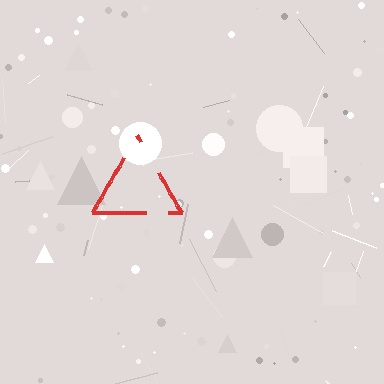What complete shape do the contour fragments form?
The contour fragments form a triangle.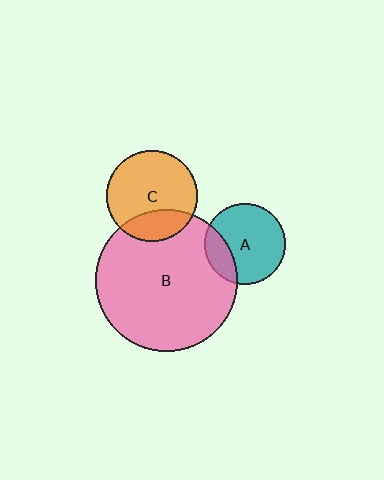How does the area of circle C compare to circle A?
Approximately 1.3 times.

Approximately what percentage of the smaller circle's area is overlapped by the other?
Approximately 20%.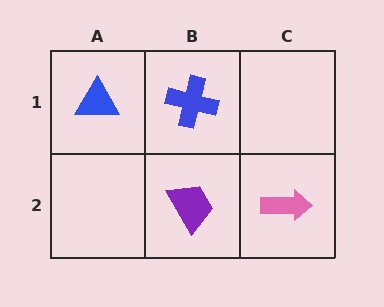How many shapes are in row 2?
2 shapes.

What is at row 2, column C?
A pink arrow.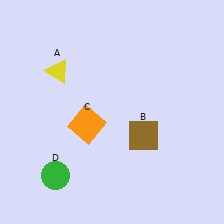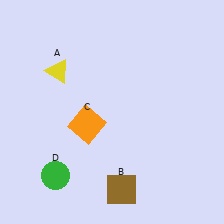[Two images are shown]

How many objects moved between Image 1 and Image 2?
1 object moved between the two images.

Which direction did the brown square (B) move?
The brown square (B) moved down.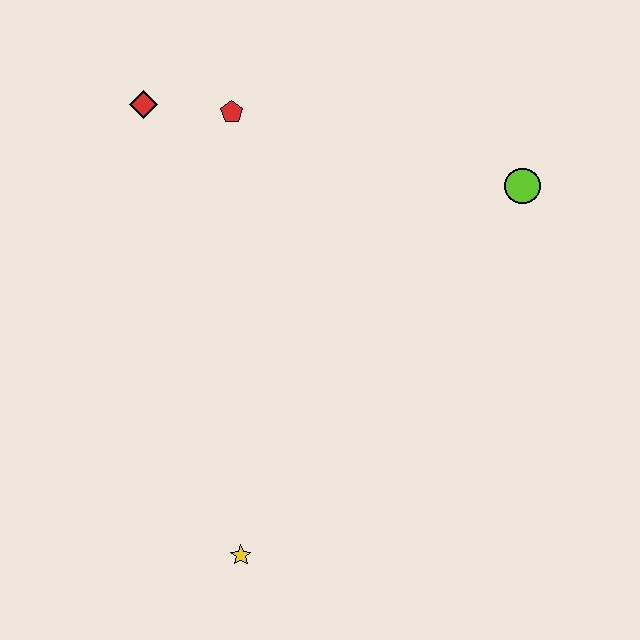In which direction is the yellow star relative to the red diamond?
The yellow star is below the red diamond.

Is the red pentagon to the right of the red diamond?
Yes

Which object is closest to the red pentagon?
The red diamond is closest to the red pentagon.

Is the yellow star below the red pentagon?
Yes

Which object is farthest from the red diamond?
The yellow star is farthest from the red diamond.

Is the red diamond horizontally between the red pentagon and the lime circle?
No